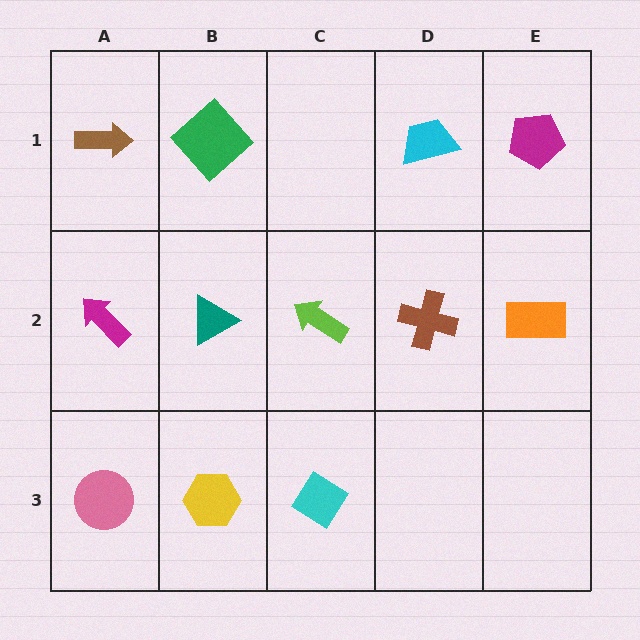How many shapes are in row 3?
3 shapes.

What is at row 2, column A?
A magenta arrow.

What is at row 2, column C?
A lime arrow.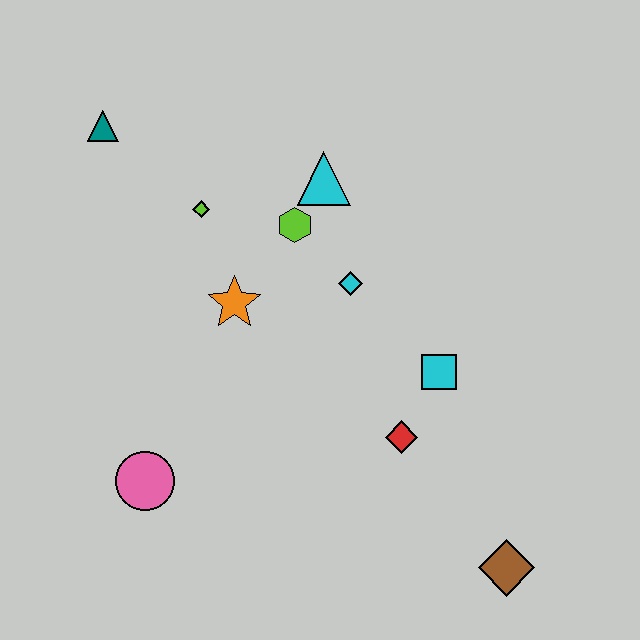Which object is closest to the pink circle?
The orange star is closest to the pink circle.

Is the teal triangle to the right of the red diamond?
No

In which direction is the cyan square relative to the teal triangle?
The cyan square is to the right of the teal triangle.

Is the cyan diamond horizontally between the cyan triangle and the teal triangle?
No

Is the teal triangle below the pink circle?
No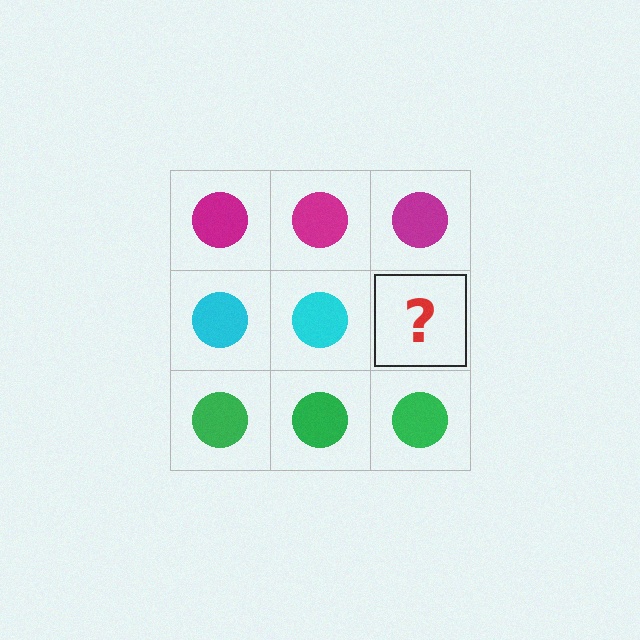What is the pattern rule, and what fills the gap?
The rule is that each row has a consistent color. The gap should be filled with a cyan circle.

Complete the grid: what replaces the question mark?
The question mark should be replaced with a cyan circle.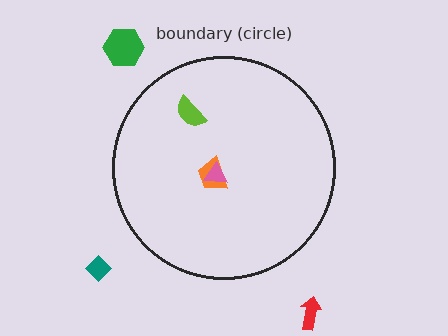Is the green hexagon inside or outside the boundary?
Outside.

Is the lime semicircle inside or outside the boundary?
Inside.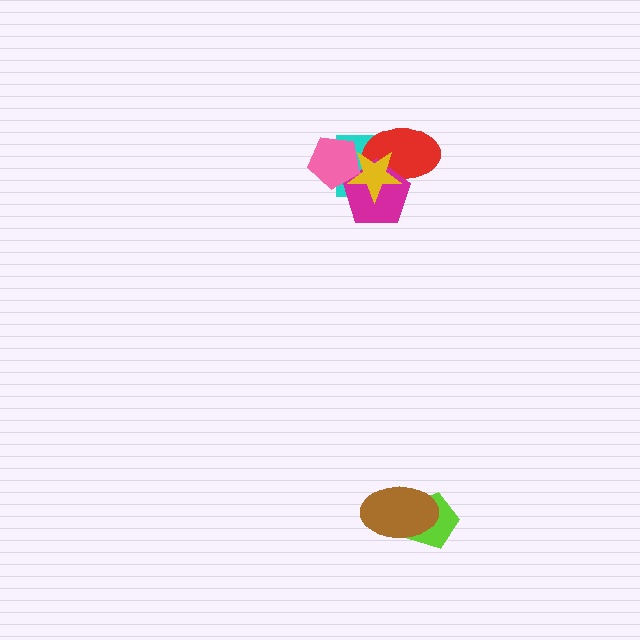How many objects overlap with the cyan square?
4 objects overlap with the cyan square.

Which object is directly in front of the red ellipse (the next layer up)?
The magenta pentagon is directly in front of the red ellipse.